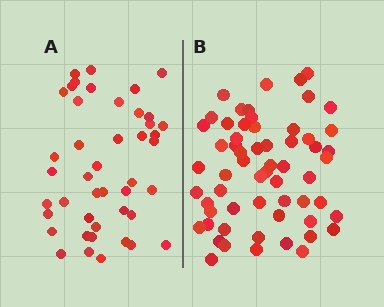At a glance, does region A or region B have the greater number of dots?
Region B (the right region) has more dots.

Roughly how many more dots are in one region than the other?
Region B has approximately 15 more dots than region A.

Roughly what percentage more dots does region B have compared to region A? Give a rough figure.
About 35% more.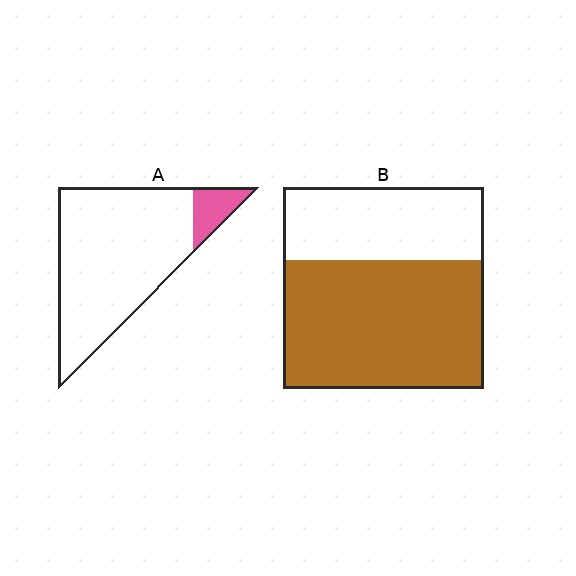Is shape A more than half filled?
No.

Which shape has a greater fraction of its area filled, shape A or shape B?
Shape B.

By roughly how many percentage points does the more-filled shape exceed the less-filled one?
By roughly 55 percentage points (B over A).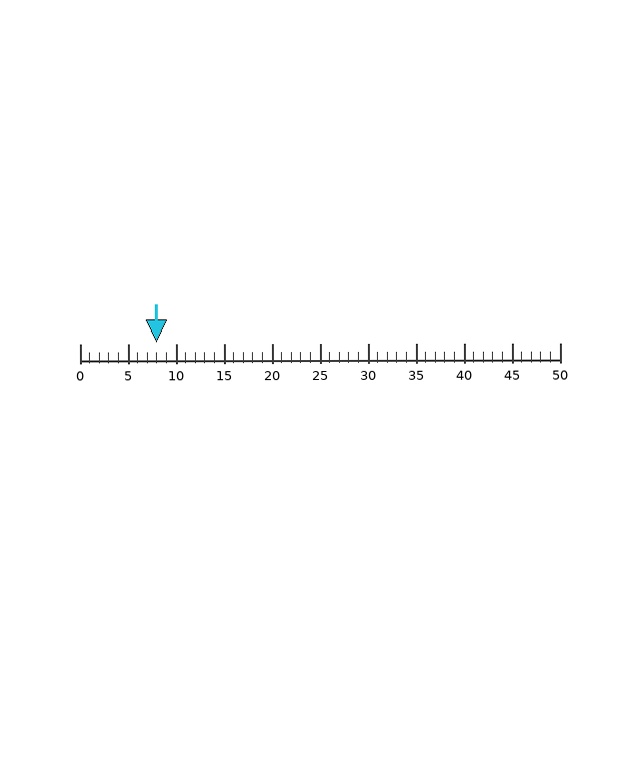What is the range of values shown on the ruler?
The ruler shows values from 0 to 50.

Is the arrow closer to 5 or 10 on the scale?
The arrow is closer to 10.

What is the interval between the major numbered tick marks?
The major tick marks are spaced 5 units apart.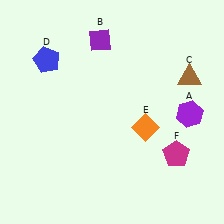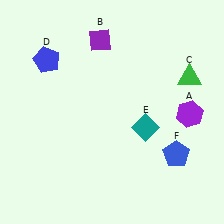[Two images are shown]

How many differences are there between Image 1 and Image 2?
There are 3 differences between the two images.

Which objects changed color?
C changed from brown to green. E changed from orange to teal. F changed from magenta to blue.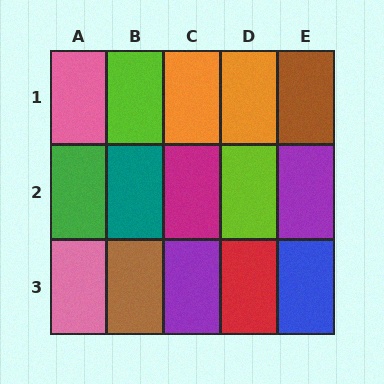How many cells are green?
1 cell is green.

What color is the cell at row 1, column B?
Lime.